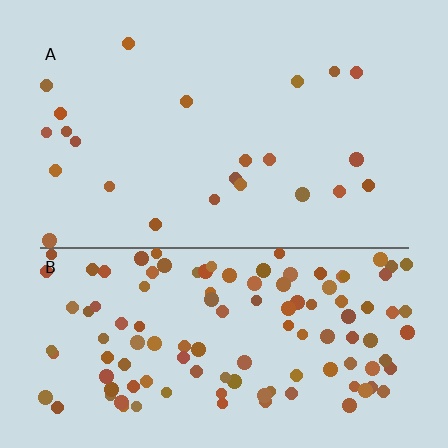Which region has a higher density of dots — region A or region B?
B (the bottom).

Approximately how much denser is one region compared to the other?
Approximately 5.2× — region B over region A.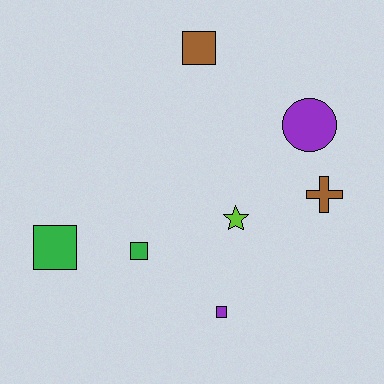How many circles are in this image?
There is 1 circle.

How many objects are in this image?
There are 7 objects.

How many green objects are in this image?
There are 2 green objects.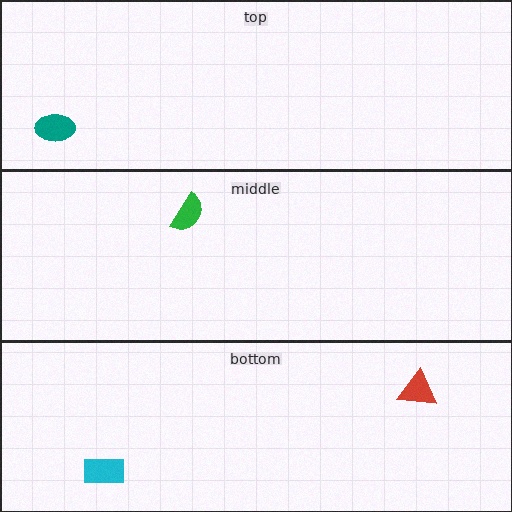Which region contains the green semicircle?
The middle region.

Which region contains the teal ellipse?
The top region.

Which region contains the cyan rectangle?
The bottom region.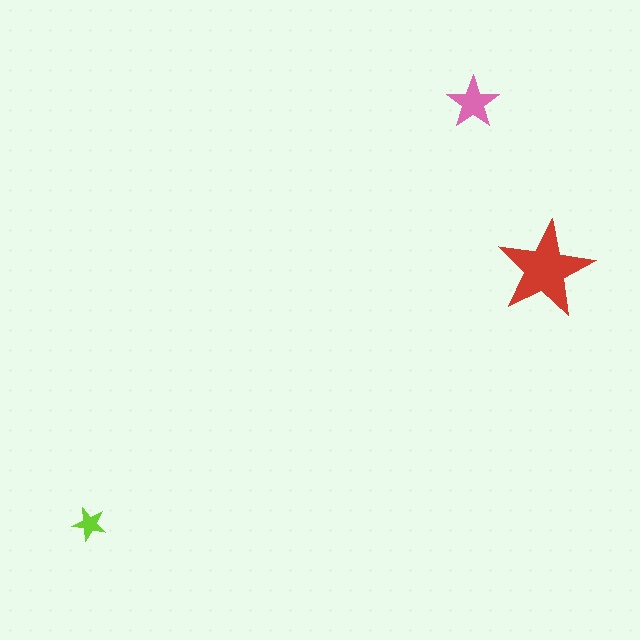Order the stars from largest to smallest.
the red one, the pink one, the lime one.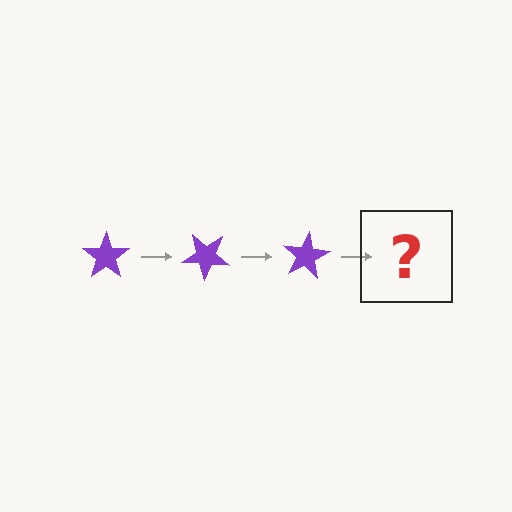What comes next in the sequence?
The next element should be a purple star rotated 120 degrees.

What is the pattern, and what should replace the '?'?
The pattern is that the star rotates 40 degrees each step. The '?' should be a purple star rotated 120 degrees.